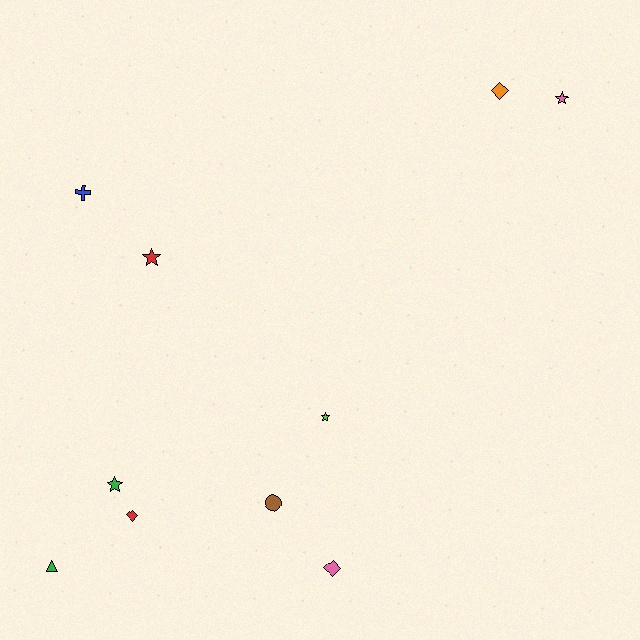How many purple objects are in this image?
There are no purple objects.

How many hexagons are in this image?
There are no hexagons.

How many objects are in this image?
There are 10 objects.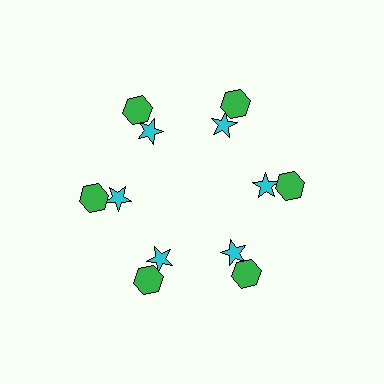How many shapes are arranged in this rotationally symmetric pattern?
There are 12 shapes, arranged in 6 groups of 2.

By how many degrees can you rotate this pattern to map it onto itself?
The pattern maps onto itself every 60 degrees of rotation.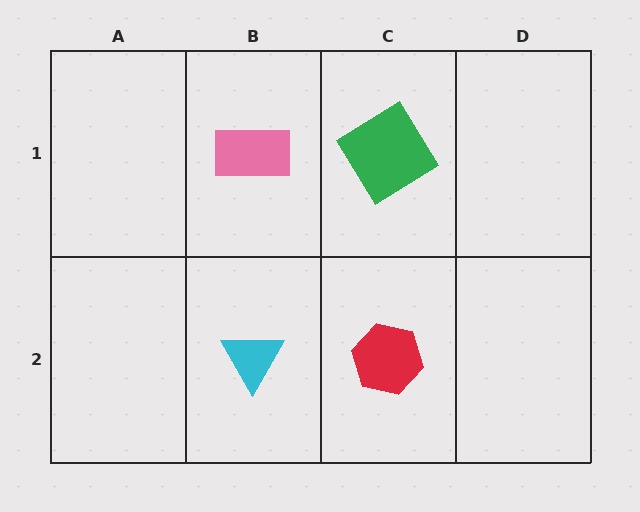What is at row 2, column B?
A cyan triangle.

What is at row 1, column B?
A pink rectangle.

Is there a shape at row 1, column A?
No, that cell is empty.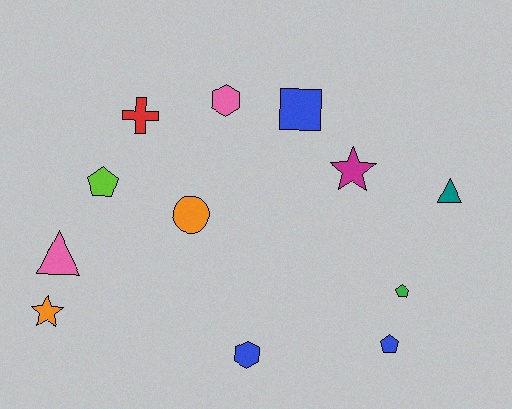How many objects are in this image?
There are 12 objects.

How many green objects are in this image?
There is 1 green object.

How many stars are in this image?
There are 2 stars.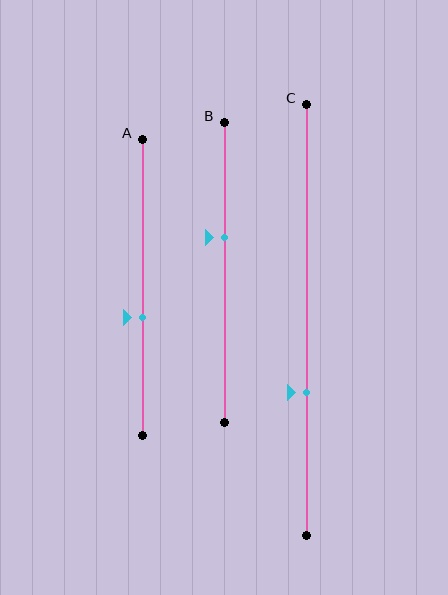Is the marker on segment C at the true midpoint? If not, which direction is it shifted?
No, the marker on segment C is shifted downward by about 17% of the segment length.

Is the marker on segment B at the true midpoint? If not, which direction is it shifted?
No, the marker on segment B is shifted upward by about 12% of the segment length.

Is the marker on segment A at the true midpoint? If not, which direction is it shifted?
No, the marker on segment A is shifted downward by about 10% of the segment length.